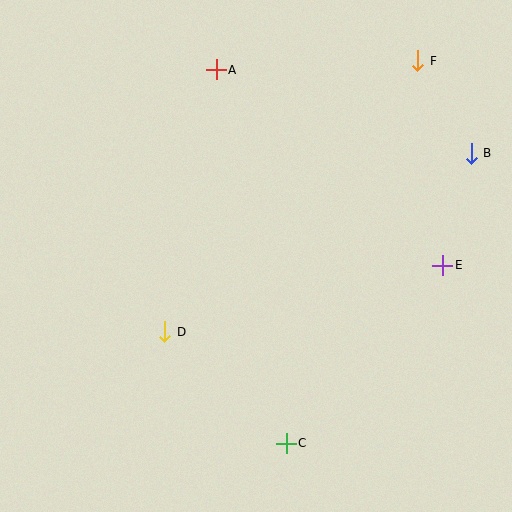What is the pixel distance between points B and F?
The distance between B and F is 107 pixels.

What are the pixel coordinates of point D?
Point D is at (165, 332).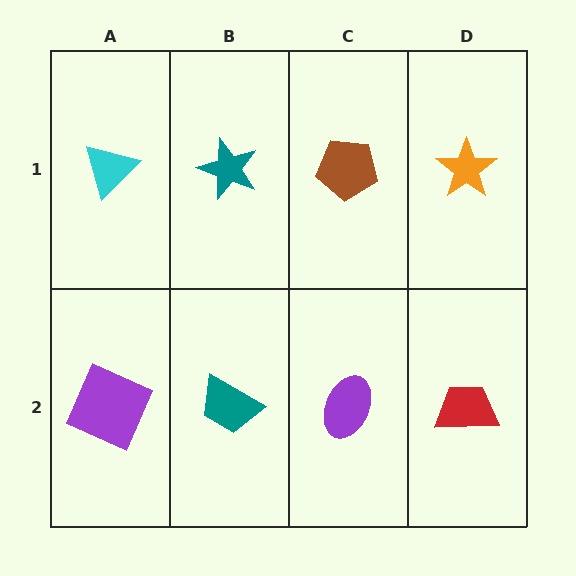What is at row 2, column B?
A teal trapezoid.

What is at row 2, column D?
A red trapezoid.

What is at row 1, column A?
A cyan triangle.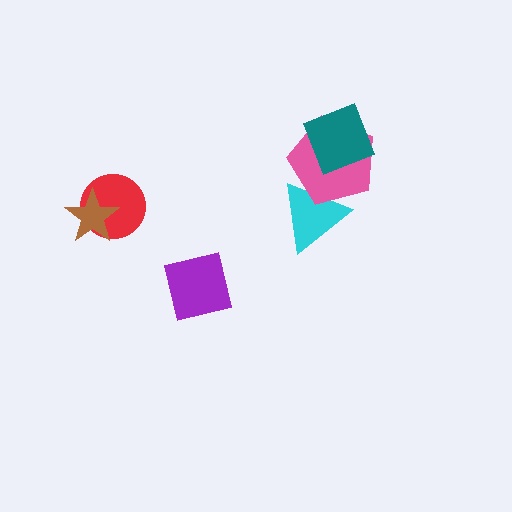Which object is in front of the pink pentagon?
The teal square is in front of the pink pentagon.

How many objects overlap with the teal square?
1 object overlaps with the teal square.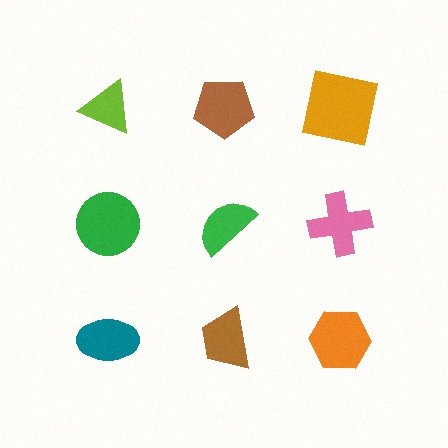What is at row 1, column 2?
A brown pentagon.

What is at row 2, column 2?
A green semicircle.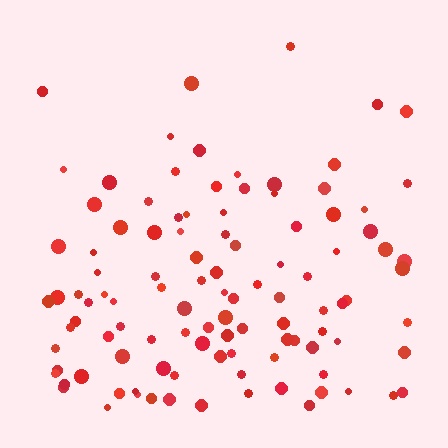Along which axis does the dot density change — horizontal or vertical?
Vertical.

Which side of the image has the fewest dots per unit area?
The top.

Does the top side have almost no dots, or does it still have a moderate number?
Still a moderate number, just noticeably fewer than the bottom.